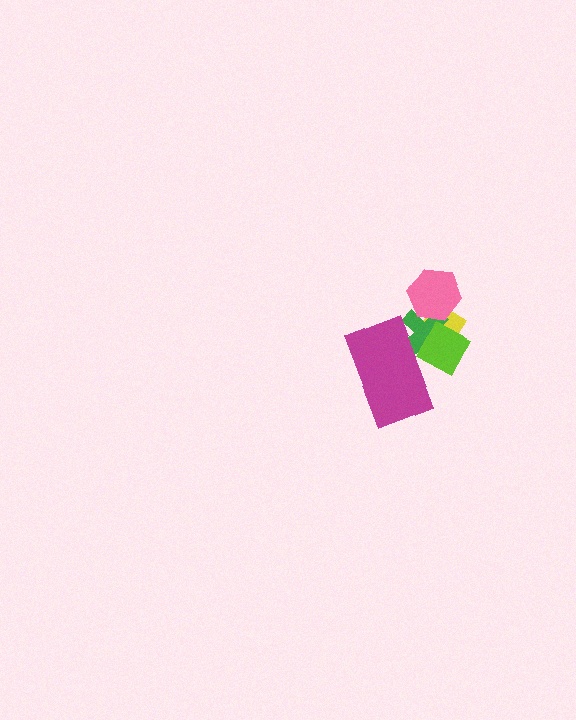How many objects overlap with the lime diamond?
3 objects overlap with the lime diamond.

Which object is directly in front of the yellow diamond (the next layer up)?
The green cross is directly in front of the yellow diamond.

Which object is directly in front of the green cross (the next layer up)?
The lime diamond is directly in front of the green cross.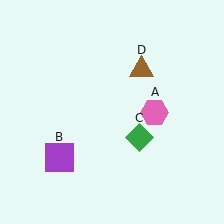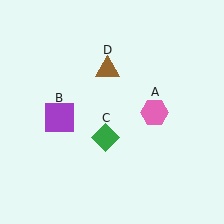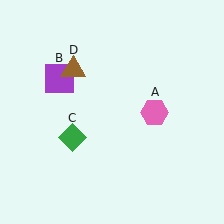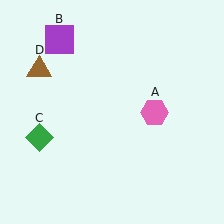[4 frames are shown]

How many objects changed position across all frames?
3 objects changed position: purple square (object B), green diamond (object C), brown triangle (object D).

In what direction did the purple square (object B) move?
The purple square (object B) moved up.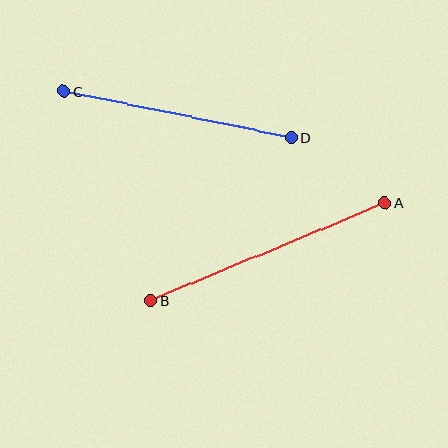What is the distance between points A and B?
The distance is approximately 254 pixels.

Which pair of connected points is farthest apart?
Points A and B are farthest apart.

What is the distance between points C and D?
The distance is approximately 233 pixels.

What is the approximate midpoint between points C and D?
The midpoint is at approximately (178, 114) pixels.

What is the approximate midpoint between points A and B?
The midpoint is at approximately (268, 252) pixels.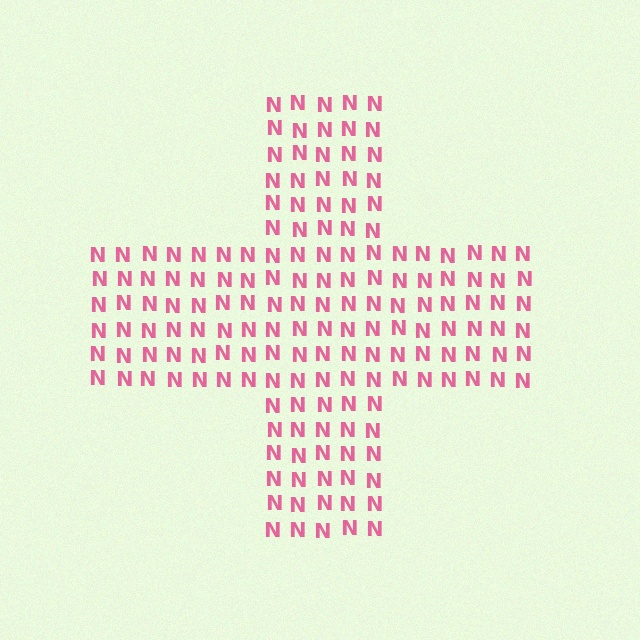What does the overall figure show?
The overall figure shows a cross.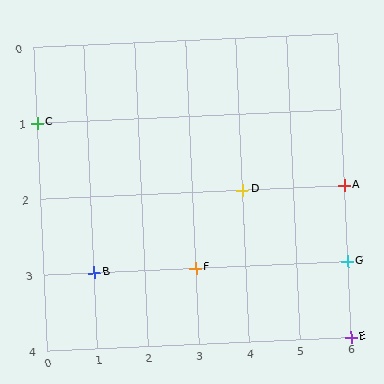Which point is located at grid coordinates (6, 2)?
Point A is at (6, 2).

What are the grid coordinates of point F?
Point F is at grid coordinates (3, 3).